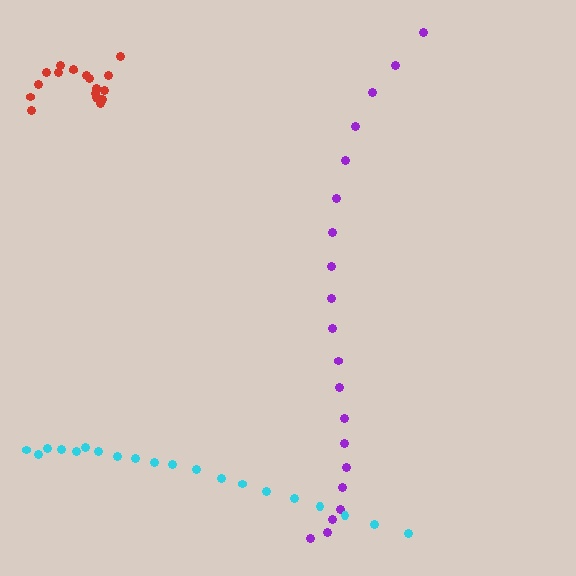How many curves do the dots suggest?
There are 3 distinct paths.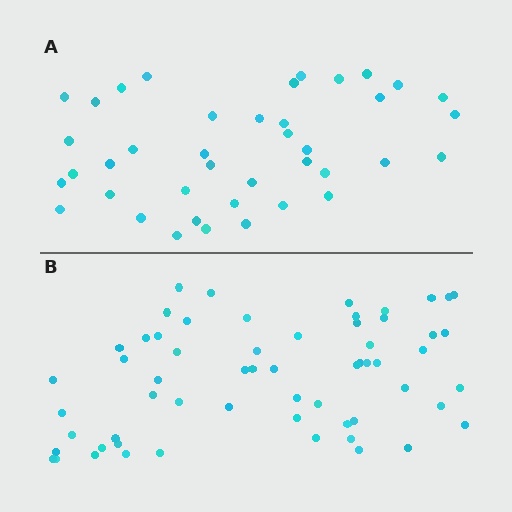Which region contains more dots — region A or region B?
Region B (the bottom region) has more dots.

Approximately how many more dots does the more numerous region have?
Region B has approximately 20 more dots than region A.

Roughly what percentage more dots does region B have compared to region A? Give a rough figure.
About 50% more.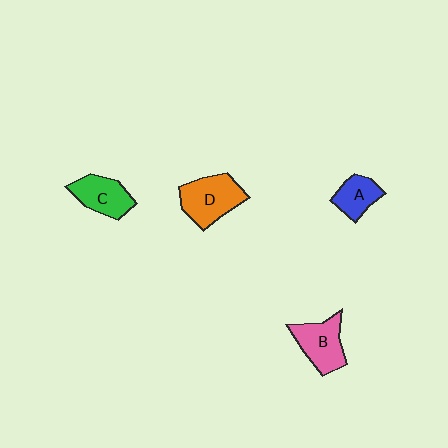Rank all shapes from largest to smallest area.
From largest to smallest: D (orange), B (pink), C (green), A (blue).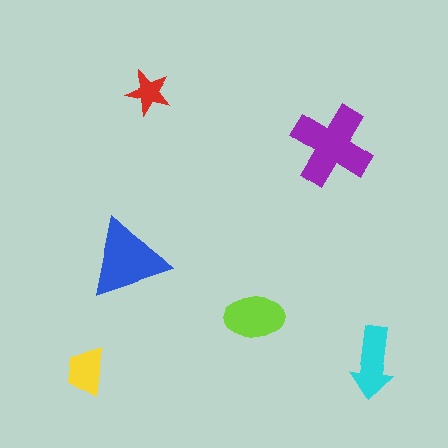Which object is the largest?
The purple cross.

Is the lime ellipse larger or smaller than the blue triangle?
Smaller.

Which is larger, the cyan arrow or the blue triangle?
The blue triangle.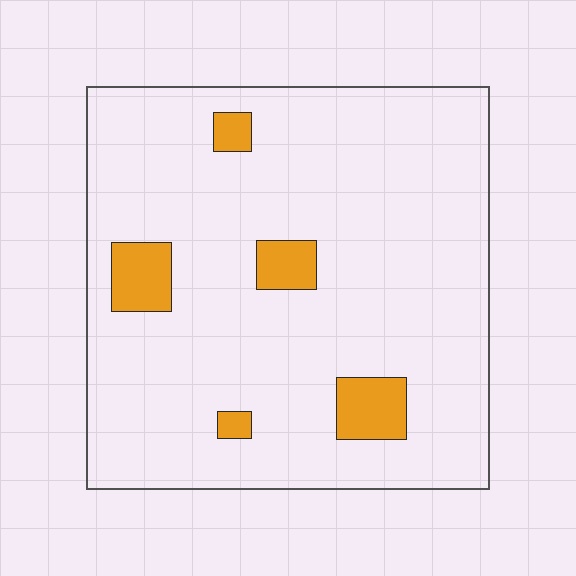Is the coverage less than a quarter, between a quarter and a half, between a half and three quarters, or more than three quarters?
Less than a quarter.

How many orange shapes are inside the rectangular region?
5.